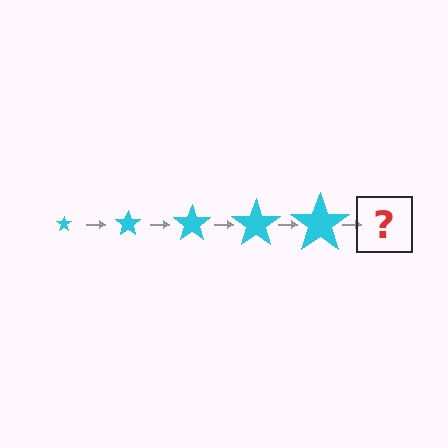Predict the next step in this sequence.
The next step is a cyan star, larger than the previous one.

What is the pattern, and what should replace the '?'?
The pattern is that the star gets progressively larger each step. The '?' should be a cyan star, larger than the previous one.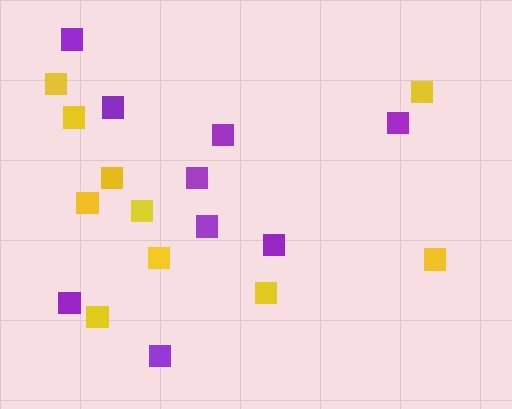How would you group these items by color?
There are 2 groups: one group of yellow squares (10) and one group of purple squares (9).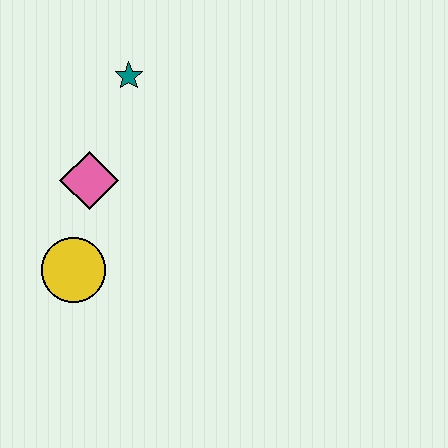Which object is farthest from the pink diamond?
The teal star is farthest from the pink diamond.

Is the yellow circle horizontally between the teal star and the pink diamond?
No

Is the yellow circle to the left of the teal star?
Yes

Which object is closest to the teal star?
The pink diamond is closest to the teal star.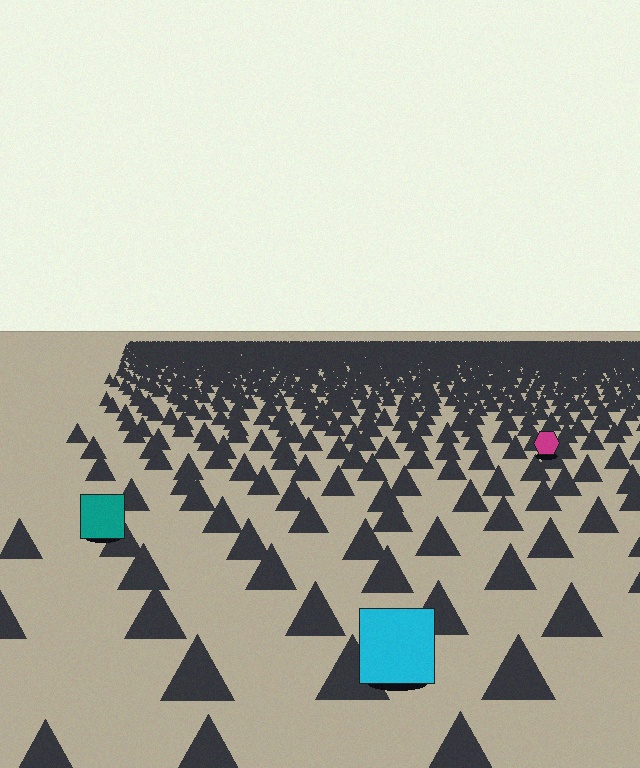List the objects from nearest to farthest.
From nearest to farthest: the cyan square, the teal square, the magenta hexagon.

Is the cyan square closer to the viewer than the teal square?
Yes. The cyan square is closer — you can tell from the texture gradient: the ground texture is coarser near it.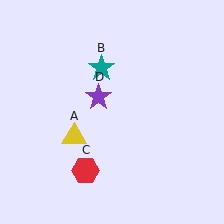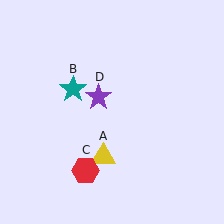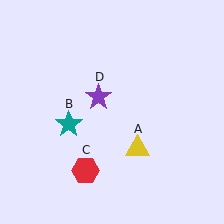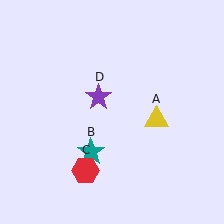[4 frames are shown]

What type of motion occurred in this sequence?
The yellow triangle (object A), teal star (object B) rotated counterclockwise around the center of the scene.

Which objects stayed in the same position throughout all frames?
Red hexagon (object C) and purple star (object D) remained stationary.